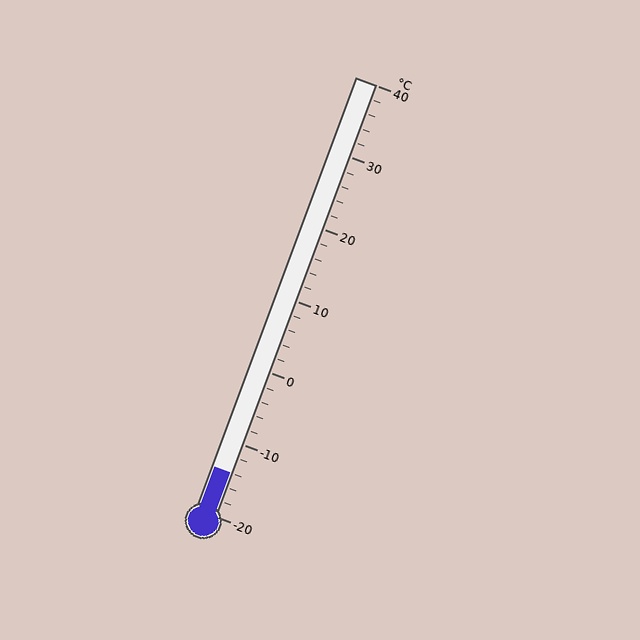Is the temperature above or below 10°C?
The temperature is below 10°C.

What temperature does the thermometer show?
The thermometer shows approximately -14°C.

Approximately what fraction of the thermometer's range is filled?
The thermometer is filled to approximately 10% of its range.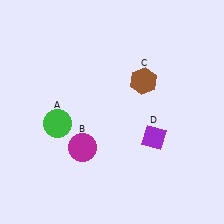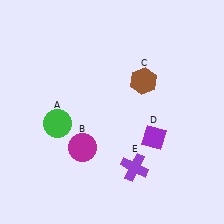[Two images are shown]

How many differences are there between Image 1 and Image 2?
There is 1 difference between the two images.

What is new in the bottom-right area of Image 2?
A purple cross (E) was added in the bottom-right area of Image 2.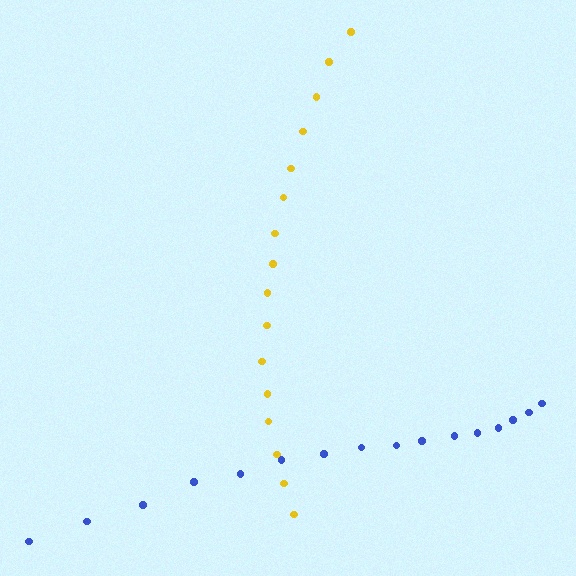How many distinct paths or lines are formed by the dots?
There are 2 distinct paths.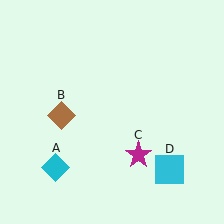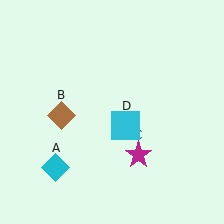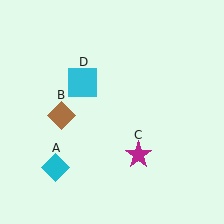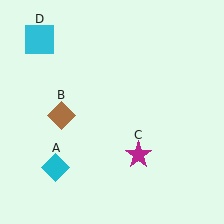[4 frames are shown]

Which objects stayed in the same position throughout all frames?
Cyan diamond (object A) and brown diamond (object B) and magenta star (object C) remained stationary.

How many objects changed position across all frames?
1 object changed position: cyan square (object D).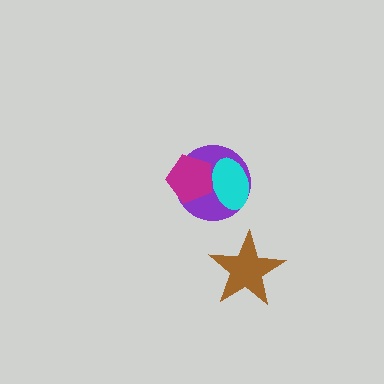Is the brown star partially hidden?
No, no other shape covers it.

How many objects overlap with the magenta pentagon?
2 objects overlap with the magenta pentagon.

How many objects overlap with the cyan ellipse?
2 objects overlap with the cyan ellipse.